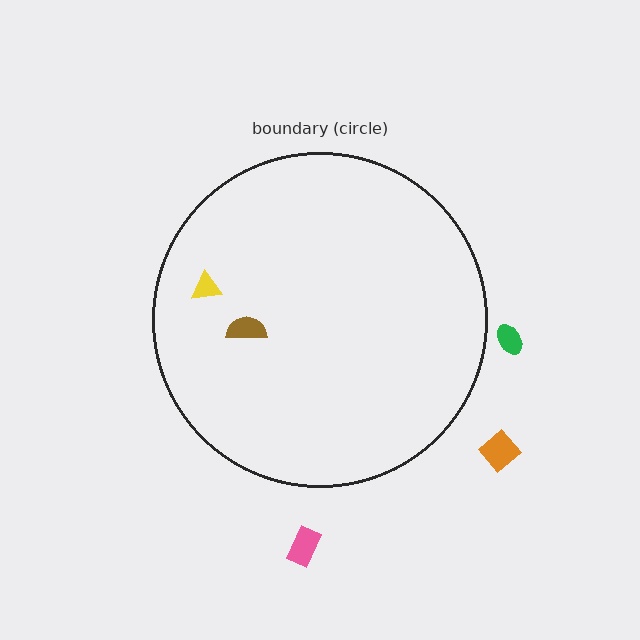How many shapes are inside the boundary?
2 inside, 3 outside.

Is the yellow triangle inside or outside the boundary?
Inside.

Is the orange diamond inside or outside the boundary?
Outside.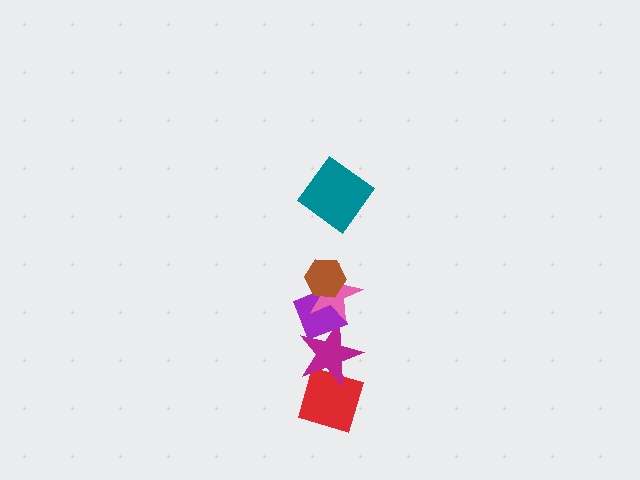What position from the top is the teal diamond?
The teal diamond is 1st from the top.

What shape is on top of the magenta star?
The purple diamond is on top of the magenta star.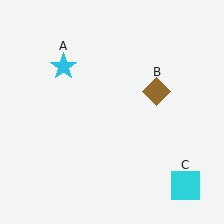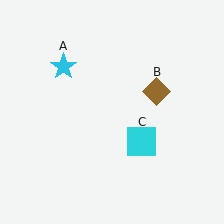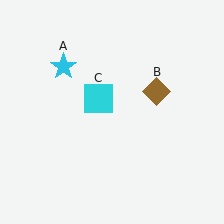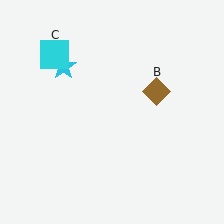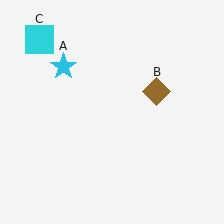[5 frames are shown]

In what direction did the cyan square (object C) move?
The cyan square (object C) moved up and to the left.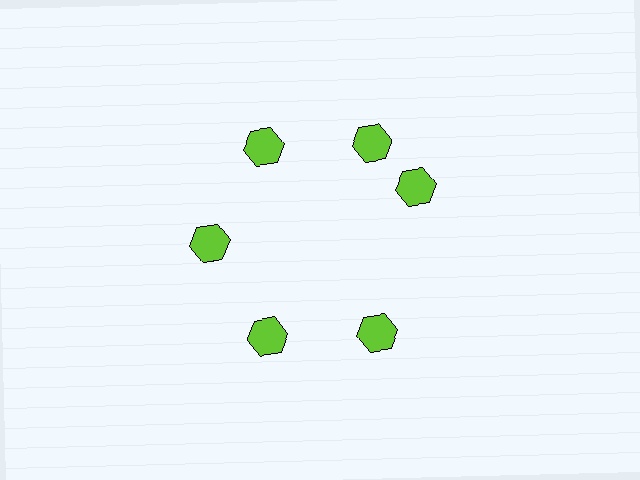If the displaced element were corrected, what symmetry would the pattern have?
It would have 6-fold rotational symmetry — the pattern would map onto itself every 60 degrees.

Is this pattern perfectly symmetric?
No. The 6 lime hexagons are arranged in a ring, but one element near the 3 o'clock position is rotated out of alignment along the ring, breaking the 6-fold rotational symmetry.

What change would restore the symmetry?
The symmetry would be restored by rotating it back into even spacing with its neighbors so that all 6 hexagons sit at equal angles and equal distance from the center.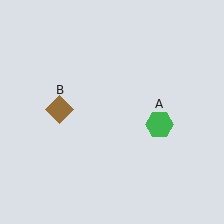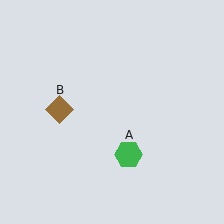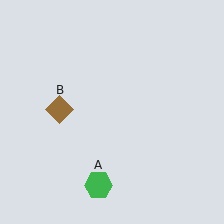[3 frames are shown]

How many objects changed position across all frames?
1 object changed position: green hexagon (object A).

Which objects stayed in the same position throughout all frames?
Brown diamond (object B) remained stationary.